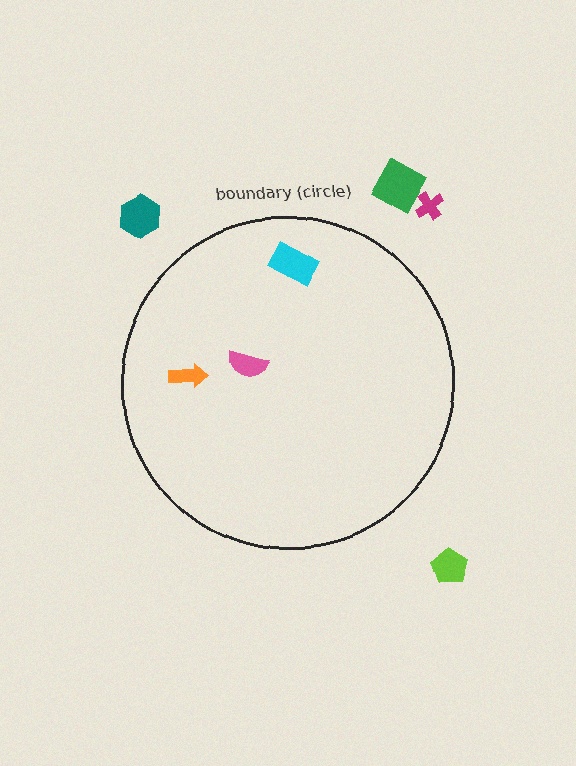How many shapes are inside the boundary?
3 inside, 4 outside.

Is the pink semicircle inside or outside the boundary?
Inside.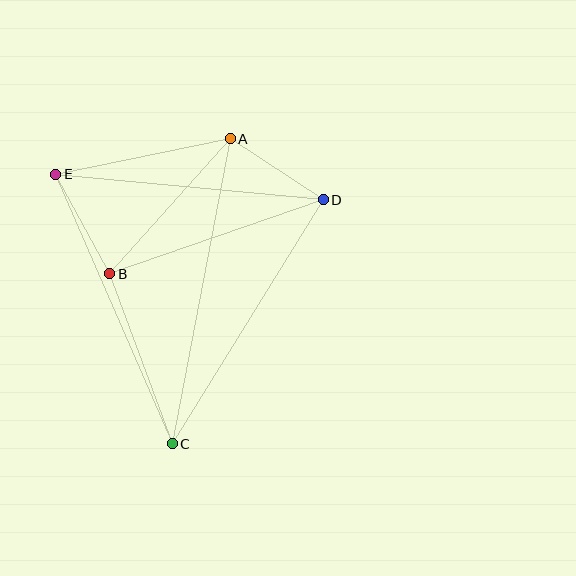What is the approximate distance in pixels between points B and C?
The distance between B and C is approximately 181 pixels.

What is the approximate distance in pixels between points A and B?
The distance between A and B is approximately 181 pixels.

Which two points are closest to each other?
Points A and D are closest to each other.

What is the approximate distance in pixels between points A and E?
The distance between A and E is approximately 178 pixels.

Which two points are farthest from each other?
Points A and C are farthest from each other.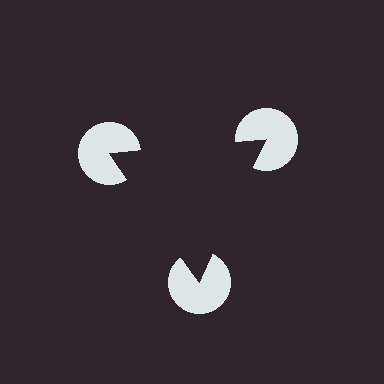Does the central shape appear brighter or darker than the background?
It typically appears slightly darker than the background, even though no actual brightness change is drawn.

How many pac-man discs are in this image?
There are 3 — one at each vertex of the illusory triangle.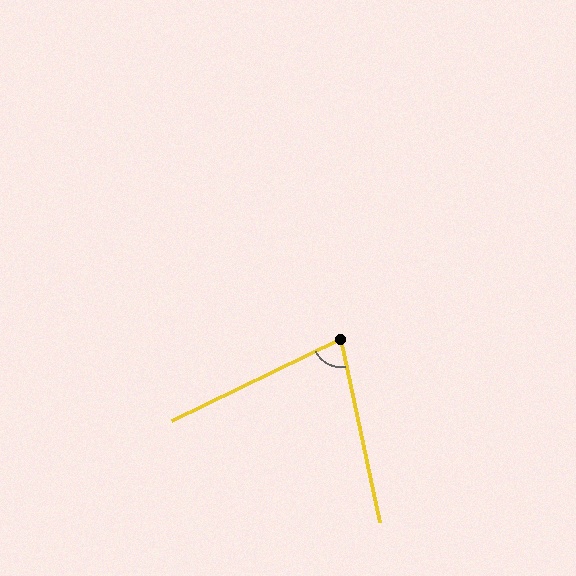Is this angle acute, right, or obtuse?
It is acute.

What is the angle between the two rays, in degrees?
Approximately 76 degrees.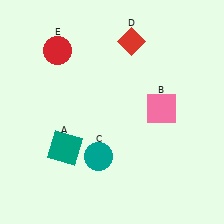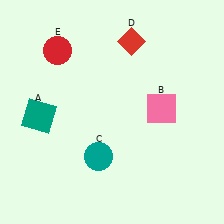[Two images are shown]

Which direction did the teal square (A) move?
The teal square (A) moved up.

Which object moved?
The teal square (A) moved up.